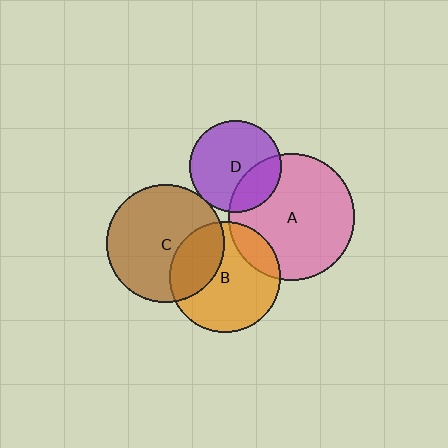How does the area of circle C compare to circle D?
Approximately 1.6 times.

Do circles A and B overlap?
Yes.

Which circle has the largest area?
Circle A (pink).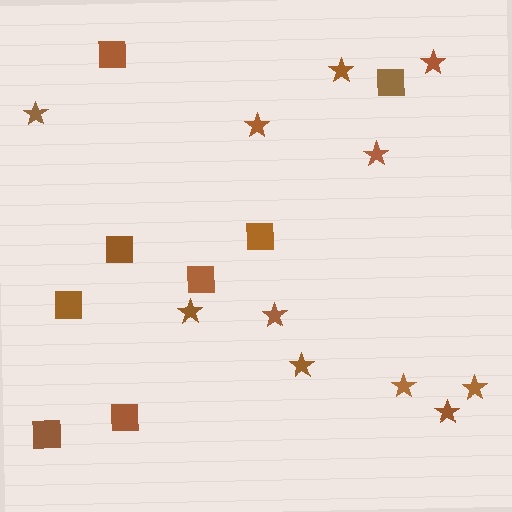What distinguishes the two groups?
There are 2 groups: one group of stars (11) and one group of squares (8).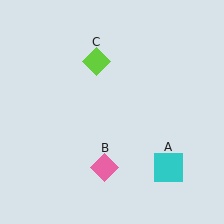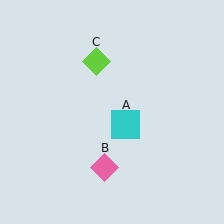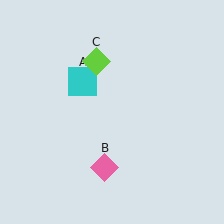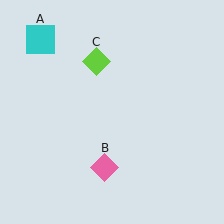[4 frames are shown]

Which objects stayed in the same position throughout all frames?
Pink diamond (object B) and lime diamond (object C) remained stationary.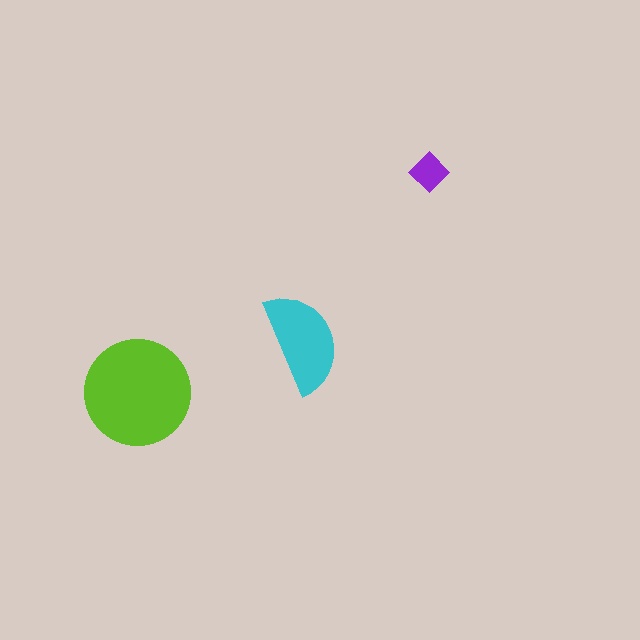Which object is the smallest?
The purple diamond.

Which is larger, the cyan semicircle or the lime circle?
The lime circle.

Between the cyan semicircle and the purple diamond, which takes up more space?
The cyan semicircle.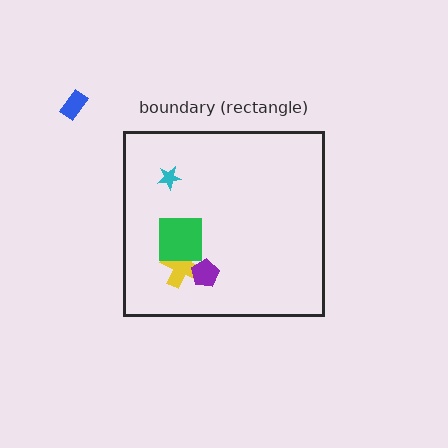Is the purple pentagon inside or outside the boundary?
Inside.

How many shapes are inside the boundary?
4 inside, 1 outside.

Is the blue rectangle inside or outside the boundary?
Outside.